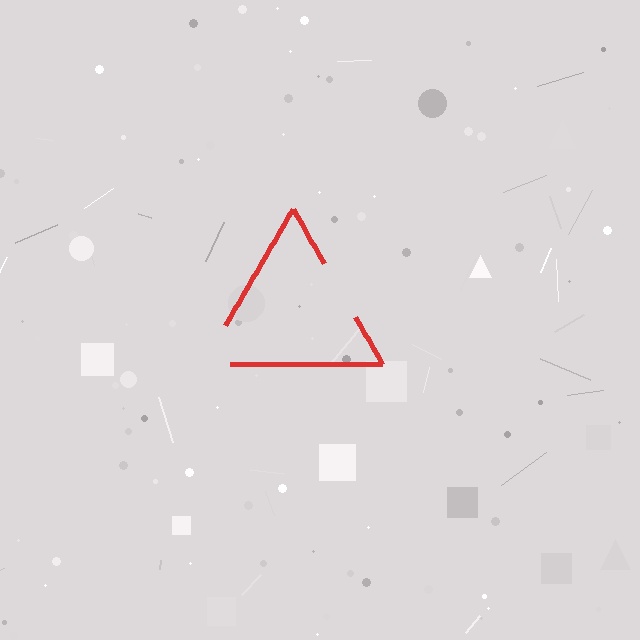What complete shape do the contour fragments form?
The contour fragments form a triangle.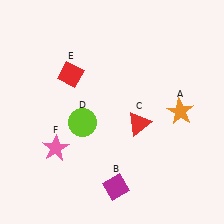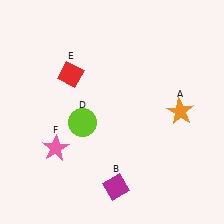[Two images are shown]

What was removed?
The red triangle (C) was removed in Image 2.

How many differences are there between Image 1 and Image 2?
There is 1 difference between the two images.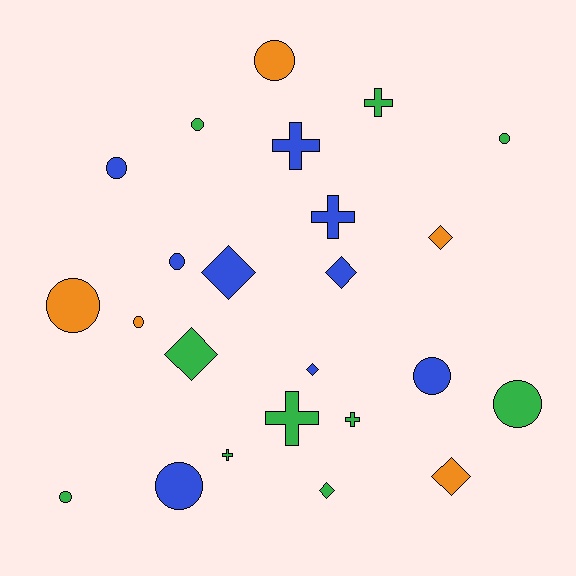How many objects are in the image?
There are 24 objects.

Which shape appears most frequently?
Circle, with 11 objects.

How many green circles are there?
There are 4 green circles.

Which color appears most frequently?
Green, with 10 objects.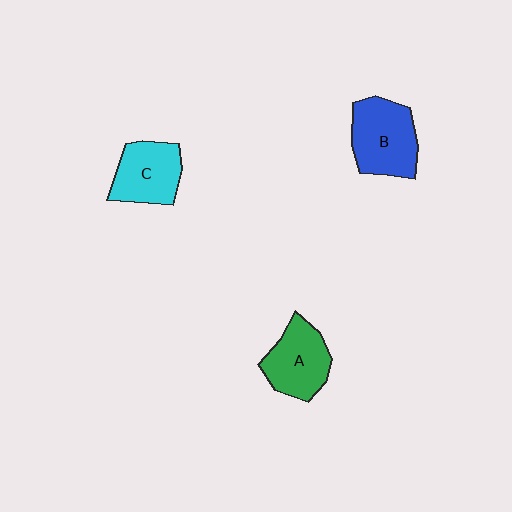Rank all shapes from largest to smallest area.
From largest to smallest: B (blue), A (green), C (cyan).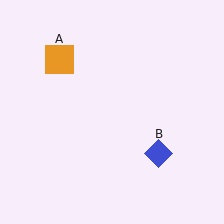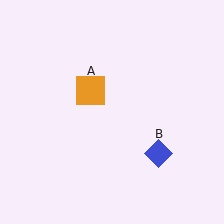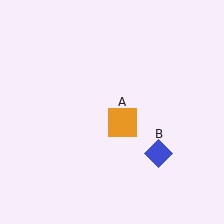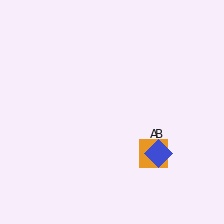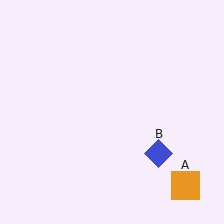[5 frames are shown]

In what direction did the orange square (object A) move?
The orange square (object A) moved down and to the right.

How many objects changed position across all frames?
1 object changed position: orange square (object A).